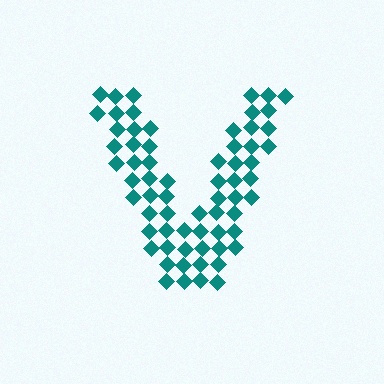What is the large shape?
The large shape is the letter V.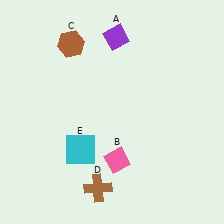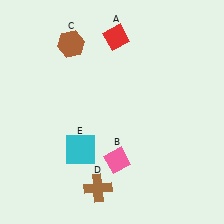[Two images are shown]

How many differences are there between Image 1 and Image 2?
There is 1 difference between the two images.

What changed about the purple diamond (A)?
In Image 1, A is purple. In Image 2, it changed to red.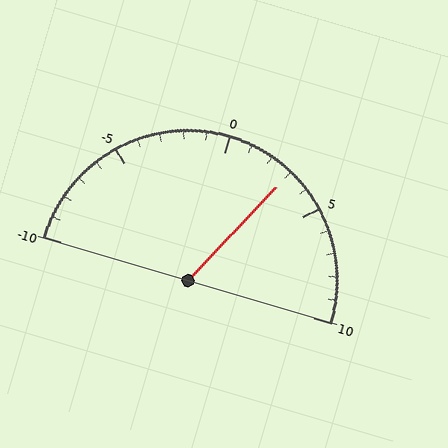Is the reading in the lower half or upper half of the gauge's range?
The reading is in the upper half of the range (-10 to 10).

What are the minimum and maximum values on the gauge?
The gauge ranges from -10 to 10.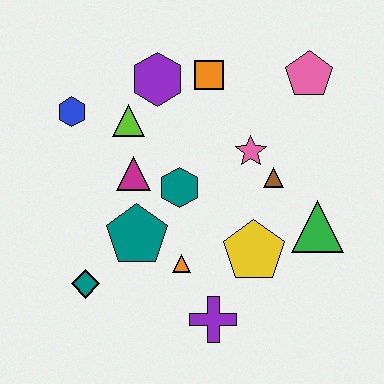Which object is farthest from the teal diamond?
The pink pentagon is farthest from the teal diamond.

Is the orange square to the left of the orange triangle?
No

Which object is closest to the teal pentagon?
The orange triangle is closest to the teal pentagon.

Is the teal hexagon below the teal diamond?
No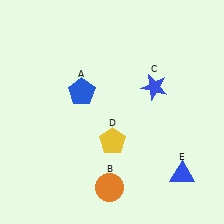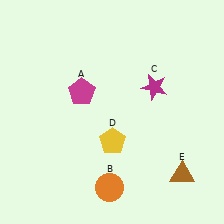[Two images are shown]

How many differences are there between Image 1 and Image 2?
There are 3 differences between the two images.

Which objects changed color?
A changed from blue to magenta. C changed from blue to magenta. E changed from blue to brown.